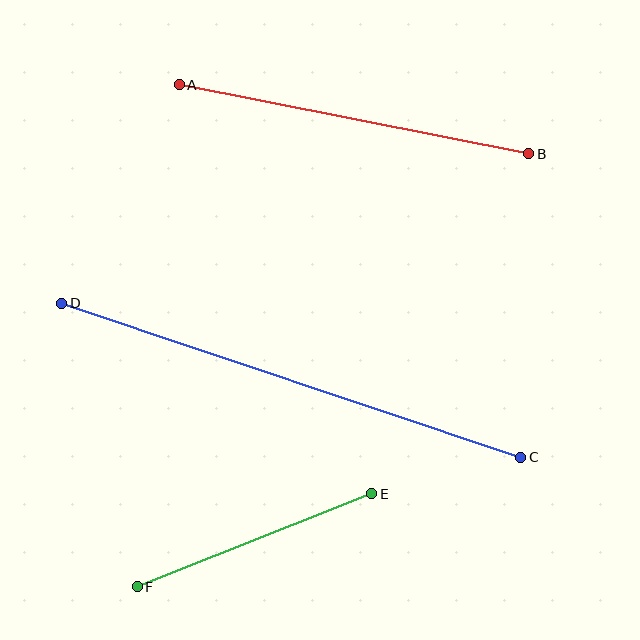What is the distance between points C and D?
The distance is approximately 484 pixels.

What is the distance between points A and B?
The distance is approximately 356 pixels.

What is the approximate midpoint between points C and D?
The midpoint is at approximately (291, 380) pixels.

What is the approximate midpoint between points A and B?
The midpoint is at approximately (354, 119) pixels.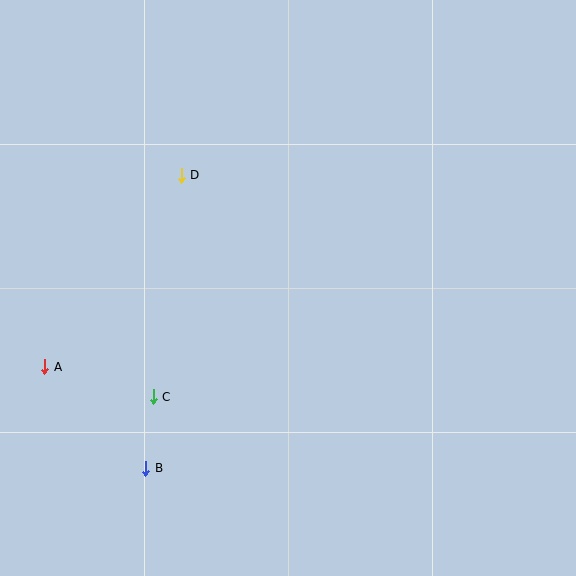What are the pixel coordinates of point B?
Point B is at (146, 468).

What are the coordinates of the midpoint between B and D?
The midpoint between B and D is at (164, 322).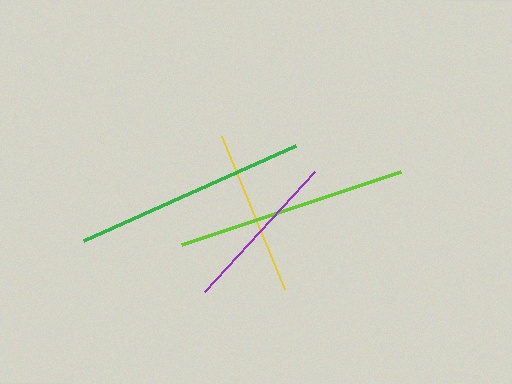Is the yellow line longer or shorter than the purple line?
The yellow line is longer than the purple line.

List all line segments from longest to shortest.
From longest to shortest: green, lime, yellow, purple.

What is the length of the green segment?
The green segment is approximately 232 pixels long.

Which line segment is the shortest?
The purple line is the shortest at approximately 163 pixels.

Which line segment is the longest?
The green line is the longest at approximately 232 pixels.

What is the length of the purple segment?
The purple segment is approximately 163 pixels long.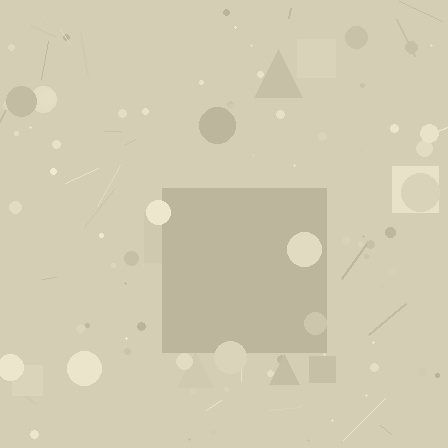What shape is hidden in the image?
A square is hidden in the image.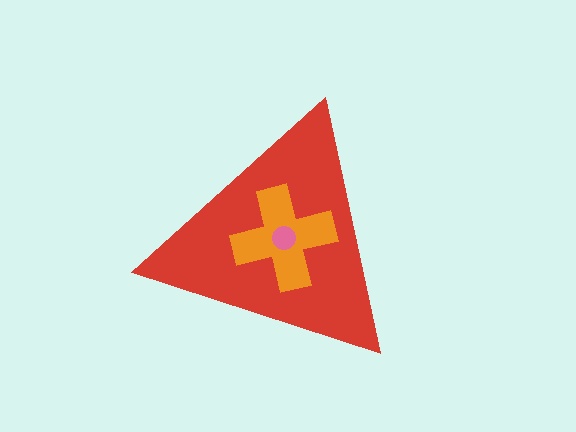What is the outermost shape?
The red triangle.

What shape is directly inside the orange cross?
The pink circle.